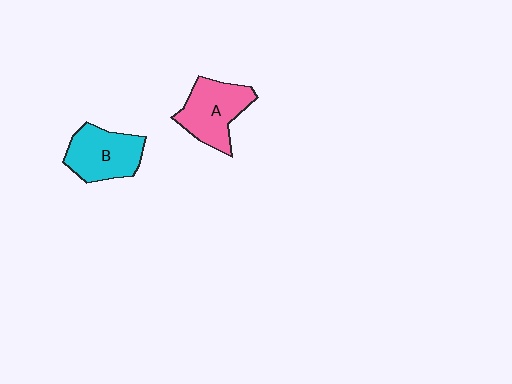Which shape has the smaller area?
Shape B (cyan).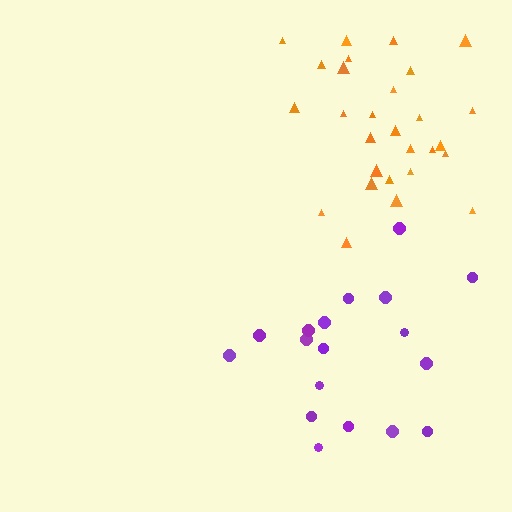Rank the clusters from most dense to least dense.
orange, purple.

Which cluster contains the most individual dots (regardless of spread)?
Orange (28).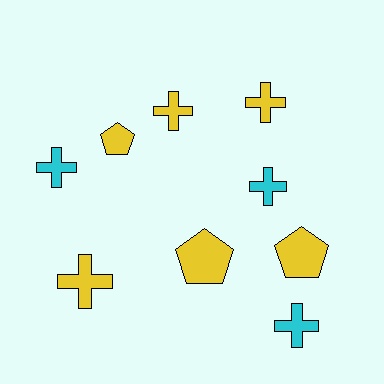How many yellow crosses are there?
There are 3 yellow crosses.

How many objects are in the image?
There are 9 objects.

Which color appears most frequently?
Yellow, with 6 objects.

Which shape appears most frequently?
Cross, with 6 objects.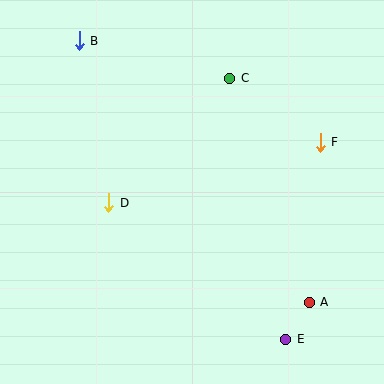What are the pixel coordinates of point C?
Point C is at (230, 78).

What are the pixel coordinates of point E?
Point E is at (286, 340).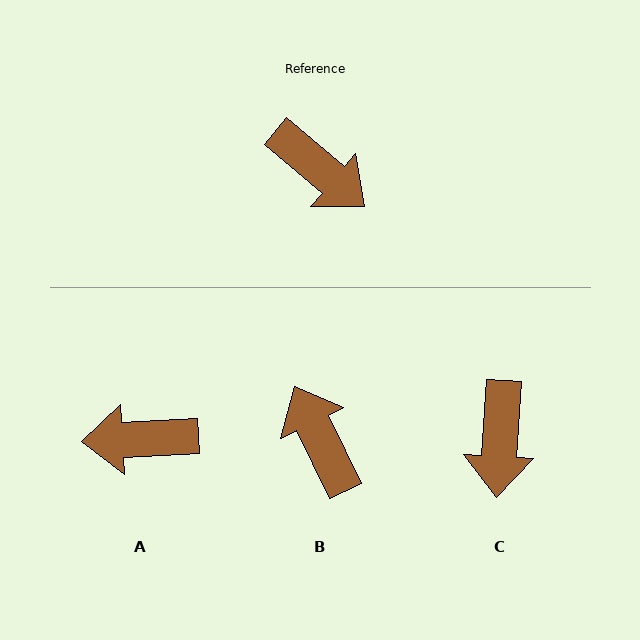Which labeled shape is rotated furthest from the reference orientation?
B, about 156 degrees away.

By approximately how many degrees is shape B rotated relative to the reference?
Approximately 156 degrees counter-clockwise.